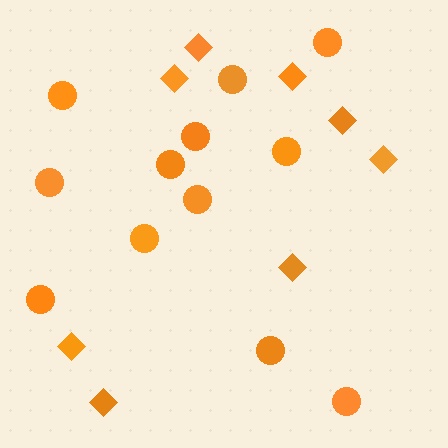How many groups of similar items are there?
There are 2 groups: one group of circles (12) and one group of diamonds (8).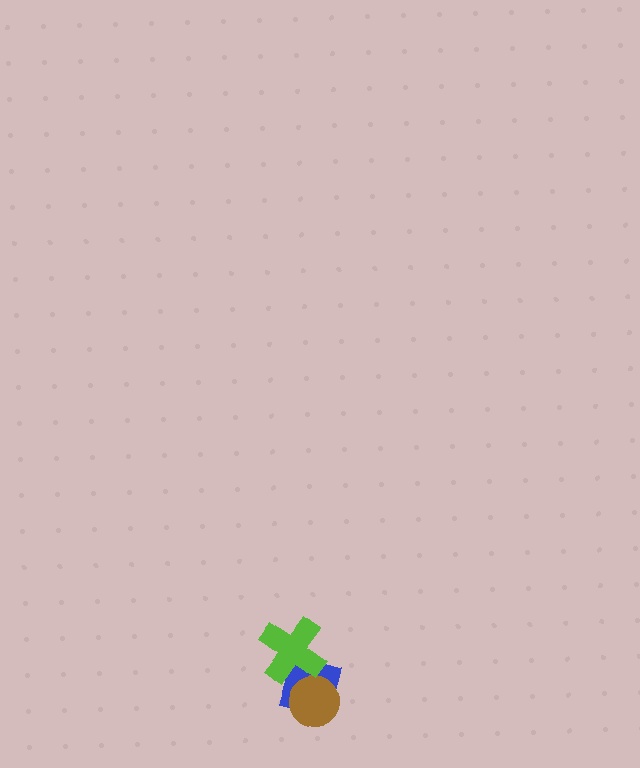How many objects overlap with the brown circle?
1 object overlaps with the brown circle.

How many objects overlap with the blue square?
2 objects overlap with the blue square.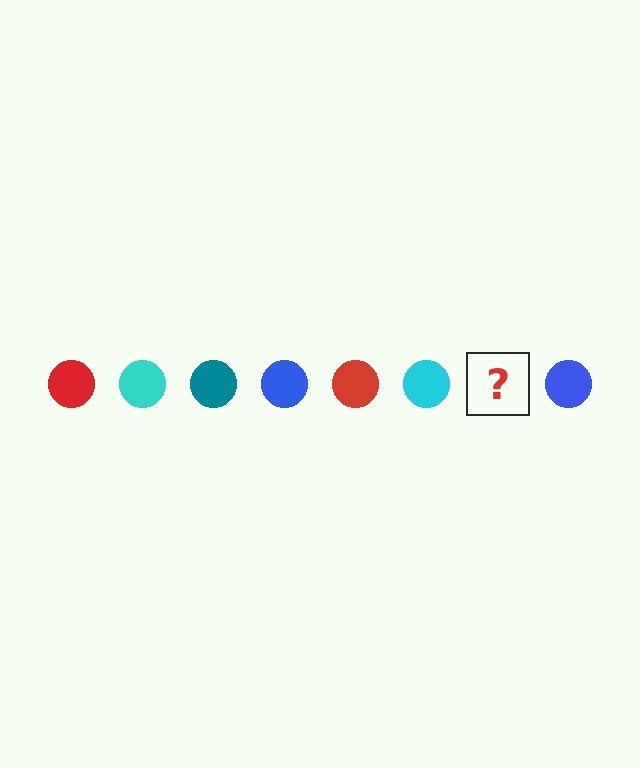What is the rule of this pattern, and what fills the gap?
The rule is that the pattern cycles through red, cyan, teal, blue circles. The gap should be filled with a teal circle.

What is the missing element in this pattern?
The missing element is a teal circle.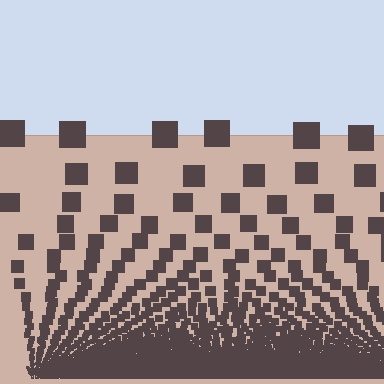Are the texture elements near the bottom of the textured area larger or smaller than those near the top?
Smaller. The gradient is inverted — elements near the bottom are smaller and denser.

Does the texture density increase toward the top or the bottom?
Density increases toward the bottom.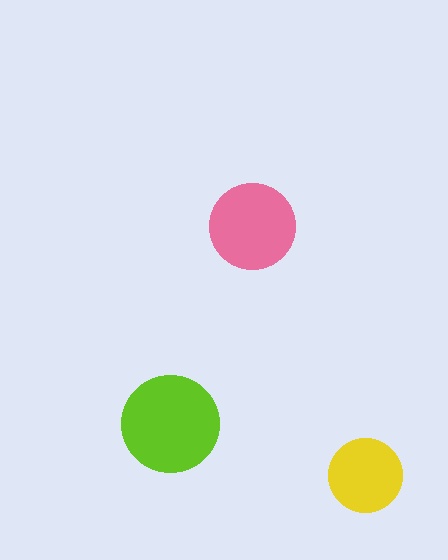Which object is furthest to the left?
The lime circle is leftmost.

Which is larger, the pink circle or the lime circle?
The lime one.